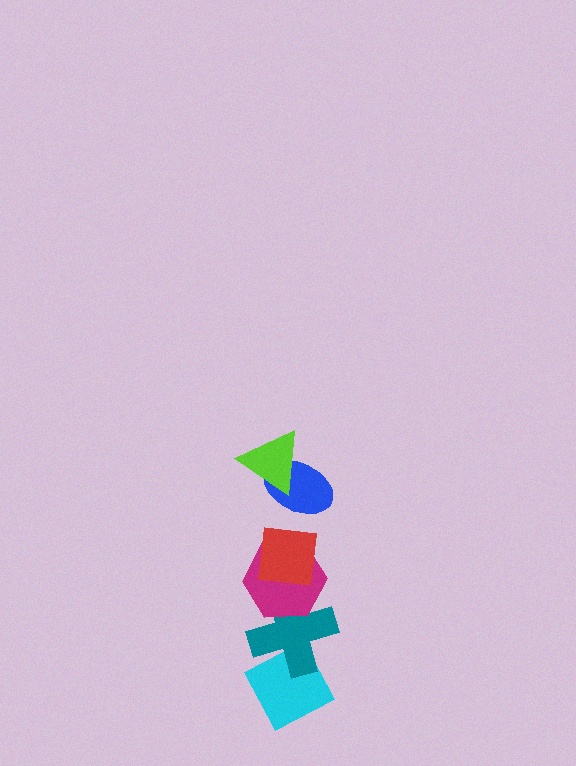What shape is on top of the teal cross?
The magenta hexagon is on top of the teal cross.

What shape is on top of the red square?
The blue ellipse is on top of the red square.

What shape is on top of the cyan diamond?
The teal cross is on top of the cyan diamond.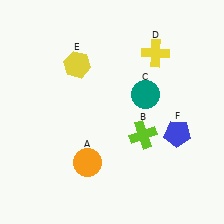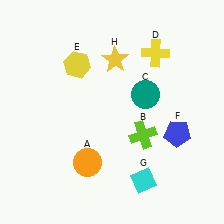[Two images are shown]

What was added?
A cyan diamond (G), a yellow star (H) were added in Image 2.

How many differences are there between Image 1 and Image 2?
There are 2 differences between the two images.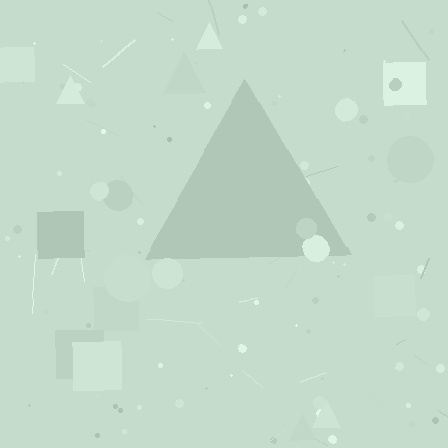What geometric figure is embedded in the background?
A triangle is embedded in the background.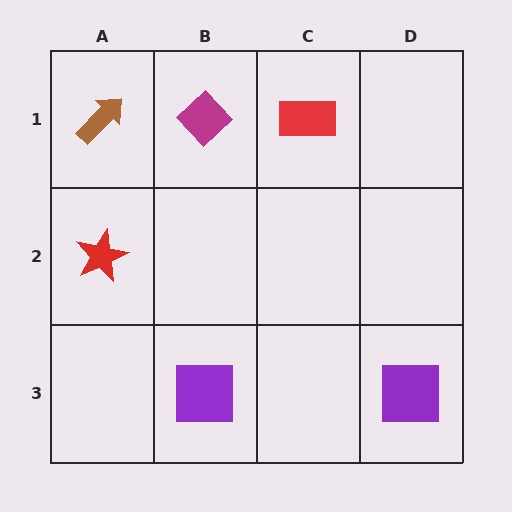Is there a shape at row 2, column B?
No, that cell is empty.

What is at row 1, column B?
A magenta diamond.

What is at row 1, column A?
A brown arrow.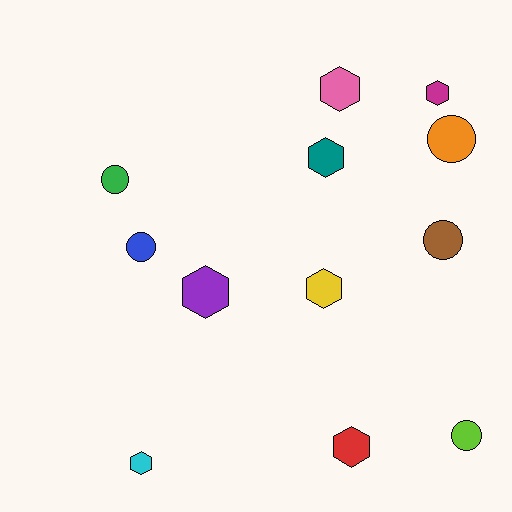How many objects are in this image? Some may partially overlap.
There are 12 objects.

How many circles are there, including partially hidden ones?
There are 5 circles.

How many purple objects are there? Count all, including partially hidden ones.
There is 1 purple object.